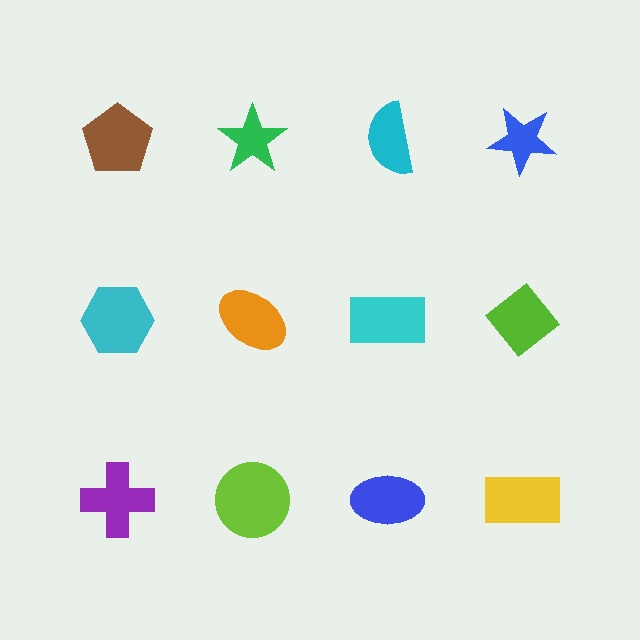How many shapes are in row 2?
4 shapes.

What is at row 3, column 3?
A blue ellipse.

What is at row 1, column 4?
A blue star.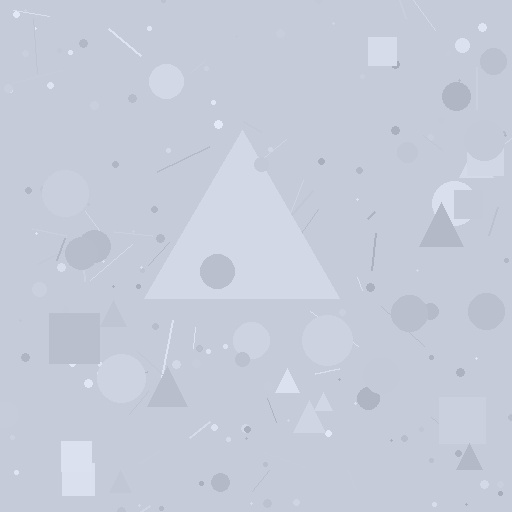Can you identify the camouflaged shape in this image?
The camouflaged shape is a triangle.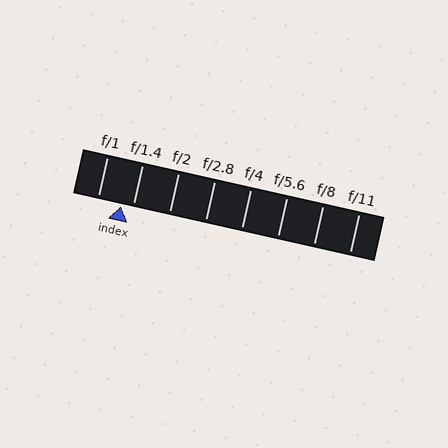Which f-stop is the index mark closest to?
The index mark is closest to f/1.4.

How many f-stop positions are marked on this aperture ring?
There are 8 f-stop positions marked.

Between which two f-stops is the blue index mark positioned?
The index mark is between f/1 and f/1.4.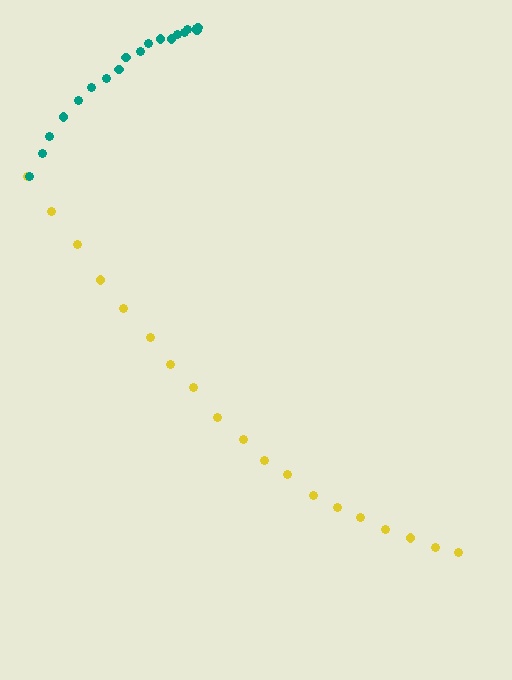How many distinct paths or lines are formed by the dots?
There are 2 distinct paths.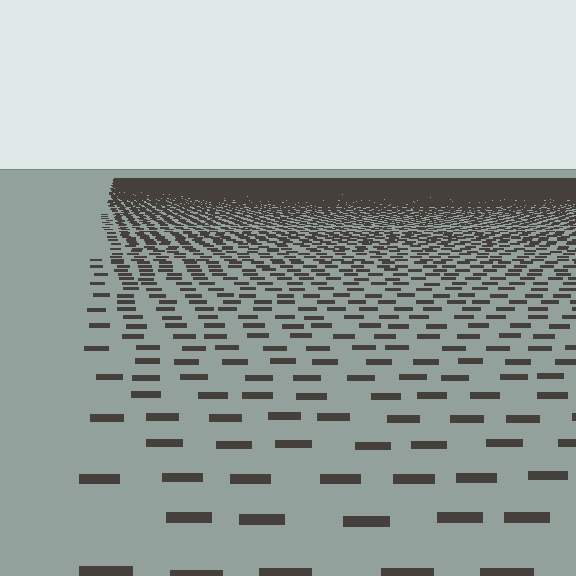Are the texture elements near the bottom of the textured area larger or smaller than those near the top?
Larger. Near the bottom, elements are closer to the viewer and appear at a bigger on-screen size.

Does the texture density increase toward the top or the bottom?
Density increases toward the top.